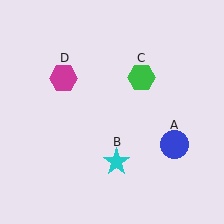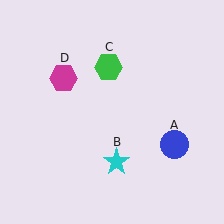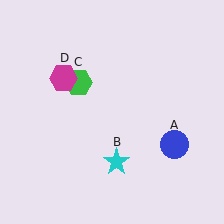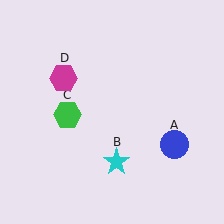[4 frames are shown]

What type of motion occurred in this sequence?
The green hexagon (object C) rotated counterclockwise around the center of the scene.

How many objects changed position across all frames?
1 object changed position: green hexagon (object C).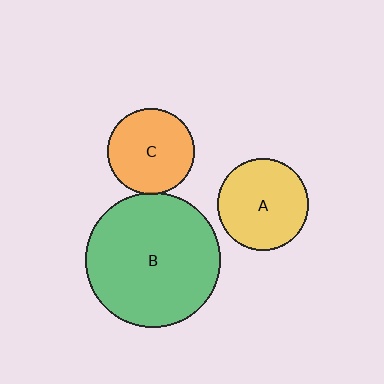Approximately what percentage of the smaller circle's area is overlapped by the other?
Approximately 5%.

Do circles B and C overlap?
Yes.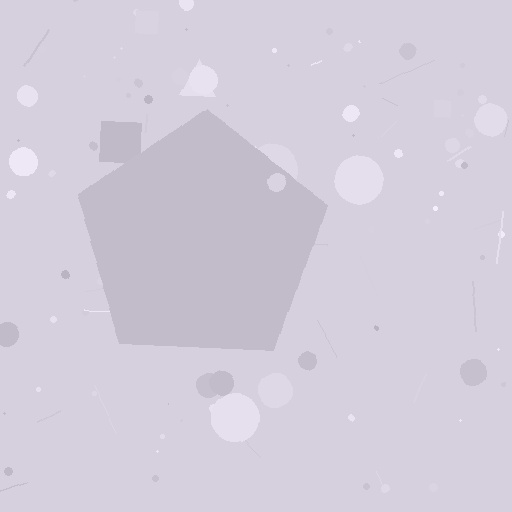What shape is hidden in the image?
A pentagon is hidden in the image.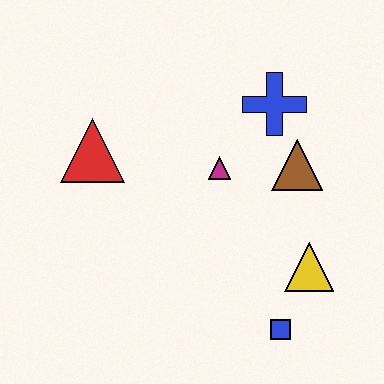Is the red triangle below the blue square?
No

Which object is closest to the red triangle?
The magenta triangle is closest to the red triangle.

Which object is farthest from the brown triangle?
The red triangle is farthest from the brown triangle.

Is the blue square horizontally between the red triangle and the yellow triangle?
Yes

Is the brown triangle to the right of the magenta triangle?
Yes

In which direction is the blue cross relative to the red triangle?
The blue cross is to the right of the red triangle.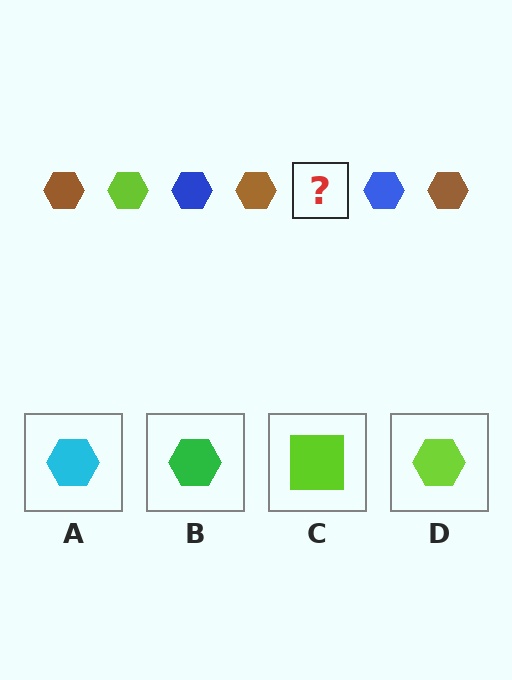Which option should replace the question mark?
Option D.